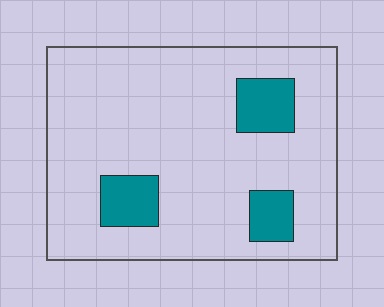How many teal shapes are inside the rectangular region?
3.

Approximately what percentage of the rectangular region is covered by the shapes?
Approximately 15%.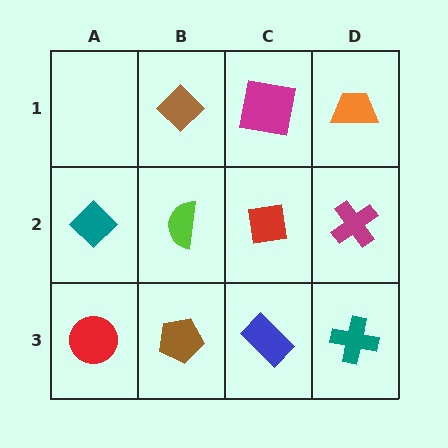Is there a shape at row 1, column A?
No, that cell is empty.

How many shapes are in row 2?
4 shapes.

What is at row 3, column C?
A blue rectangle.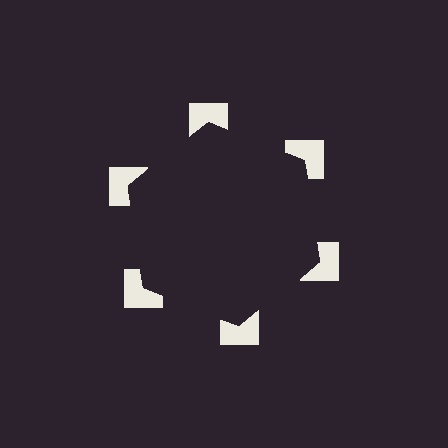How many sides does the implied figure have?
6 sides.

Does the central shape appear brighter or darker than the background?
It typically appears slightly darker than the background, even though no actual brightness change is drawn.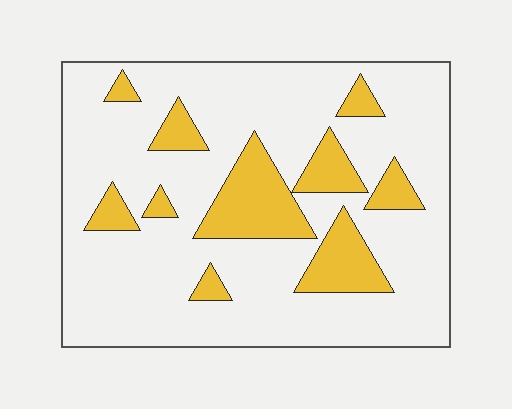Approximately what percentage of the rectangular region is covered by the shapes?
Approximately 20%.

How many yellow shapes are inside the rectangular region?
10.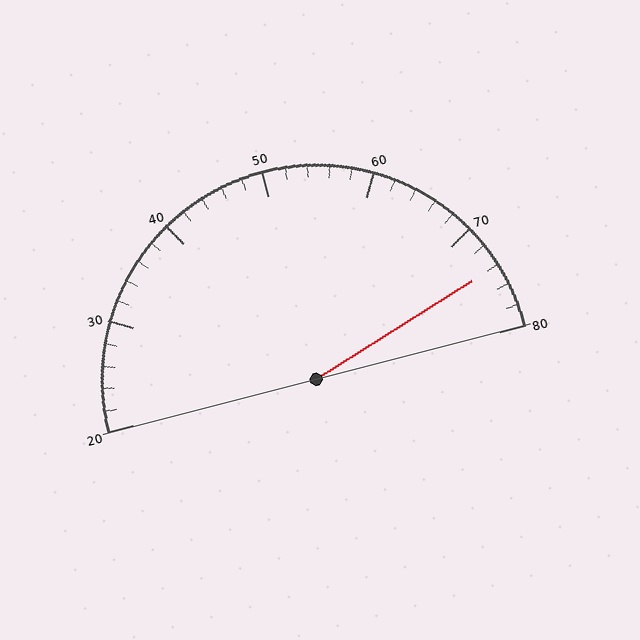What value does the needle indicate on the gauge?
The needle indicates approximately 74.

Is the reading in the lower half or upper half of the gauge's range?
The reading is in the upper half of the range (20 to 80).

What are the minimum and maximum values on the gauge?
The gauge ranges from 20 to 80.